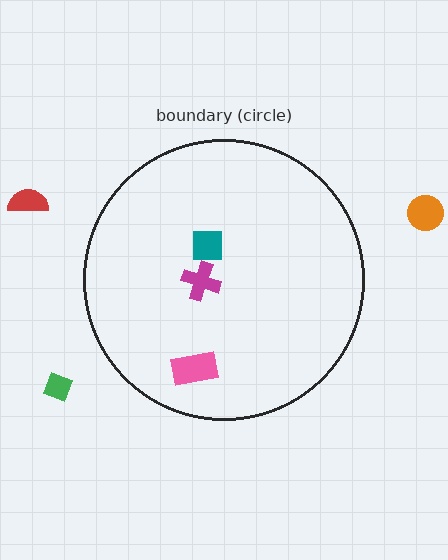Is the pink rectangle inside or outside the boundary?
Inside.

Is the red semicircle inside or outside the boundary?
Outside.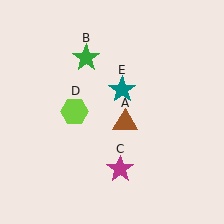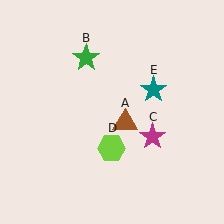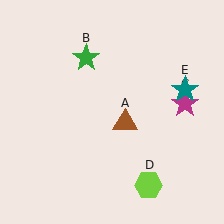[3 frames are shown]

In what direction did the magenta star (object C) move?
The magenta star (object C) moved up and to the right.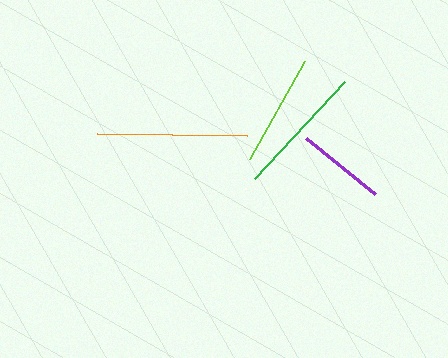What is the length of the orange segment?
The orange segment is approximately 150 pixels long.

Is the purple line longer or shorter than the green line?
The green line is longer than the purple line.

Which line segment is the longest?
The orange line is the longest at approximately 150 pixels.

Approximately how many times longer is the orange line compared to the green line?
The orange line is approximately 1.1 times the length of the green line.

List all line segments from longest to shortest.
From longest to shortest: orange, green, lime, purple.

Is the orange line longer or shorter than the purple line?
The orange line is longer than the purple line.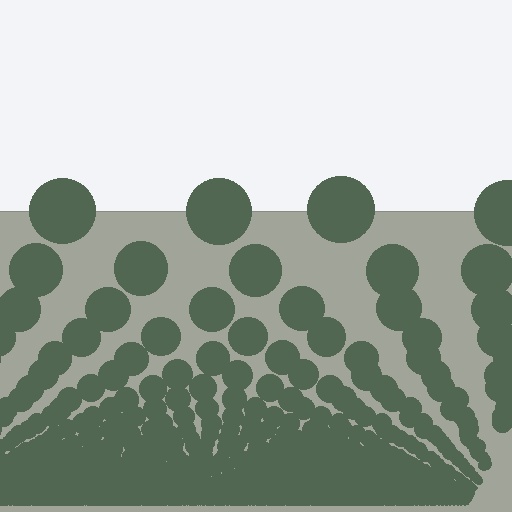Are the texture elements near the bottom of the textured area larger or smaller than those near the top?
Smaller. The gradient is inverted — elements near the bottom are smaller and denser.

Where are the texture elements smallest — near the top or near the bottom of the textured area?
Near the bottom.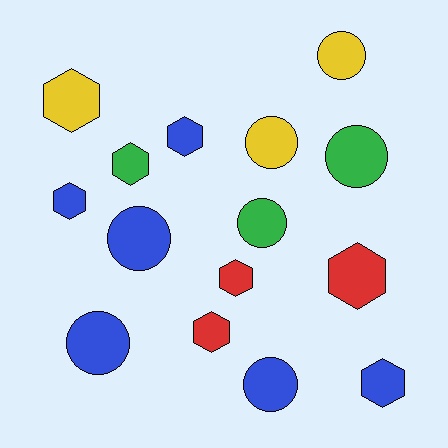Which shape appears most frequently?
Hexagon, with 8 objects.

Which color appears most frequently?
Blue, with 6 objects.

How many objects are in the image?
There are 15 objects.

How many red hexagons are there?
There are 3 red hexagons.